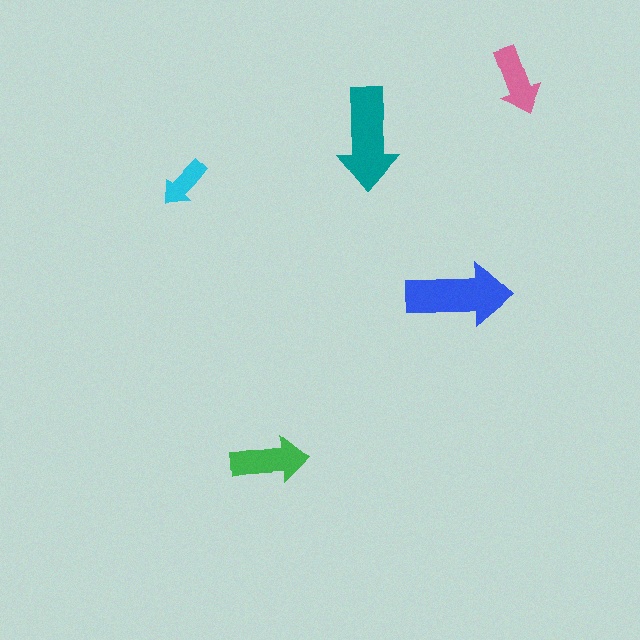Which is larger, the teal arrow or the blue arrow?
The blue one.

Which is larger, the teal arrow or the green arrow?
The teal one.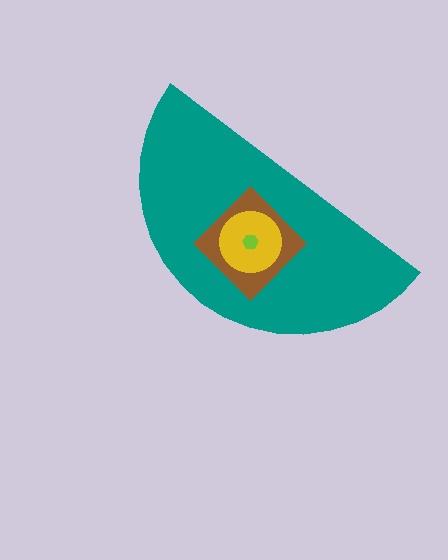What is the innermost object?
The lime hexagon.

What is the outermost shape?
The teal semicircle.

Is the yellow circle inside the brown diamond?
Yes.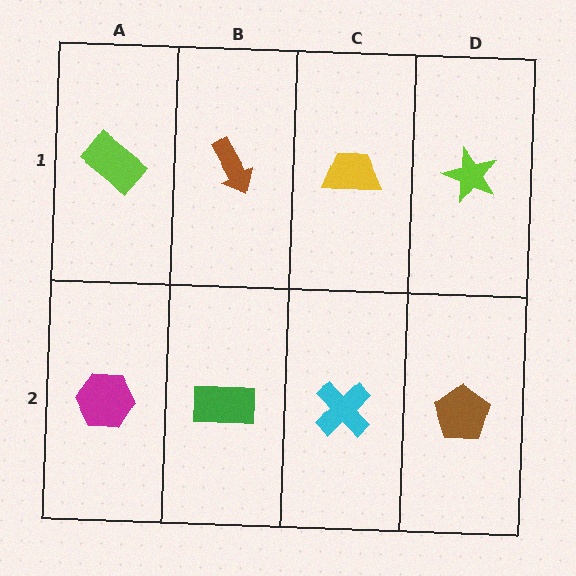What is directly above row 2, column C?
A yellow trapezoid.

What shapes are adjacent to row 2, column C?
A yellow trapezoid (row 1, column C), a green rectangle (row 2, column B), a brown pentagon (row 2, column D).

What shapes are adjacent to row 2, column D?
A lime star (row 1, column D), a cyan cross (row 2, column C).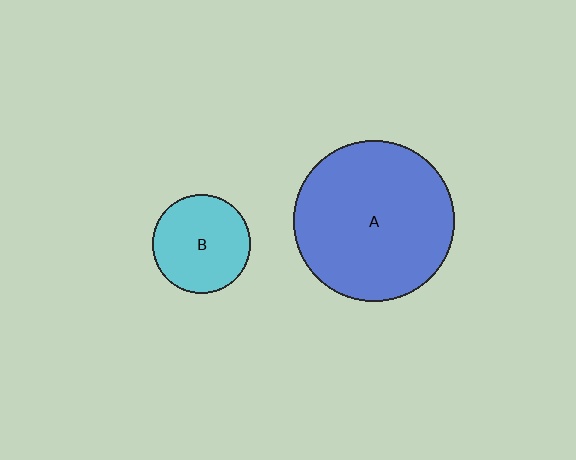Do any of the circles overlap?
No, none of the circles overlap.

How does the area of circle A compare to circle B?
Approximately 2.7 times.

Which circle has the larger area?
Circle A (blue).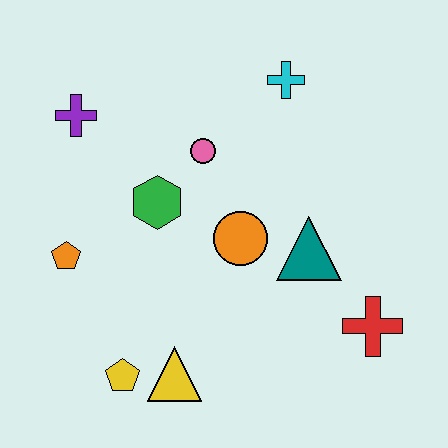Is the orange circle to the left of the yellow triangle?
No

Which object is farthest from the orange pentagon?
The red cross is farthest from the orange pentagon.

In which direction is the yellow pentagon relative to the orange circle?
The yellow pentagon is below the orange circle.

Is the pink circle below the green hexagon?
No